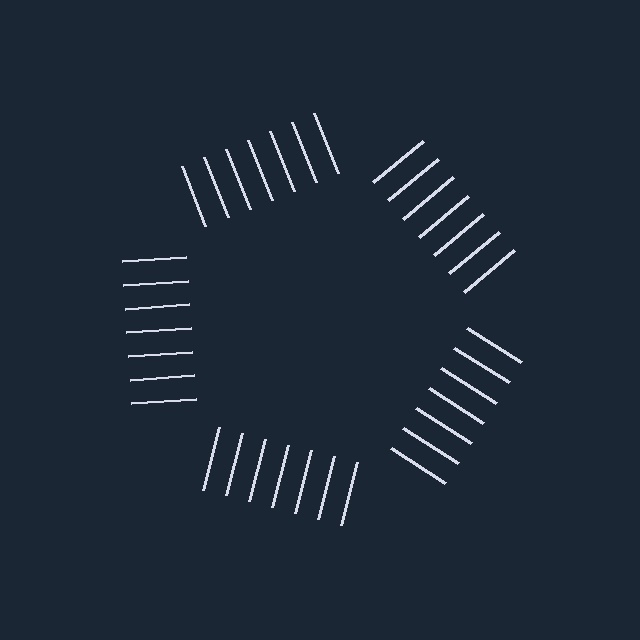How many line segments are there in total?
35 — 7 along each of the 5 edges.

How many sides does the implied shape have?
5 sides — the line-ends trace a pentagon.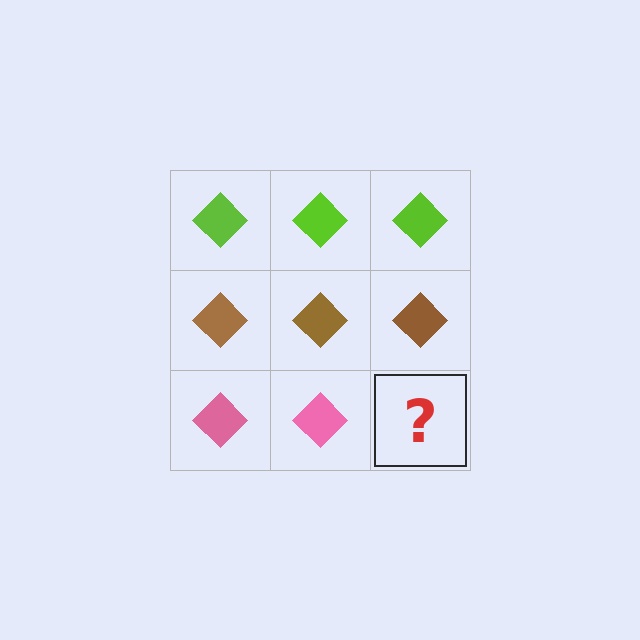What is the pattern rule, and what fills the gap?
The rule is that each row has a consistent color. The gap should be filled with a pink diamond.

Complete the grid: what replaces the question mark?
The question mark should be replaced with a pink diamond.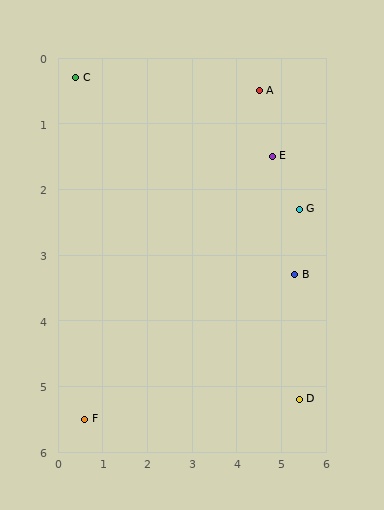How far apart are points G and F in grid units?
Points G and F are about 5.8 grid units apart.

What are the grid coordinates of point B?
Point B is at approximately (5.3, 3.3).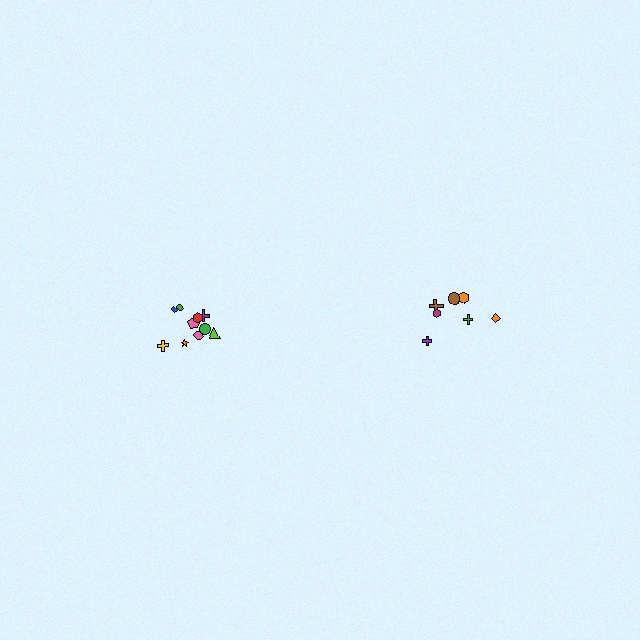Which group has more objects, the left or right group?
The left group.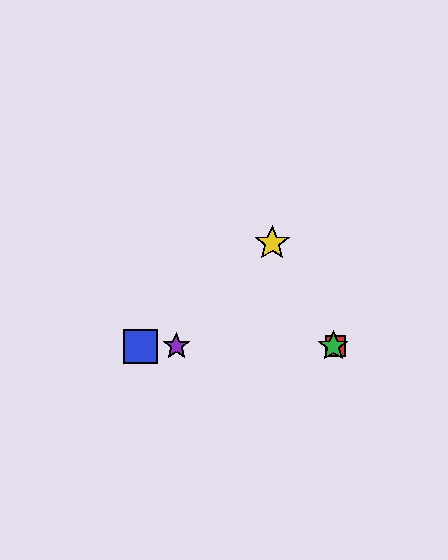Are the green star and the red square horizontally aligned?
Yes, both are at y≈346.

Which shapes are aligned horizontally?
The red square, the blue square, the green star, the purple star are aligned horizontally.